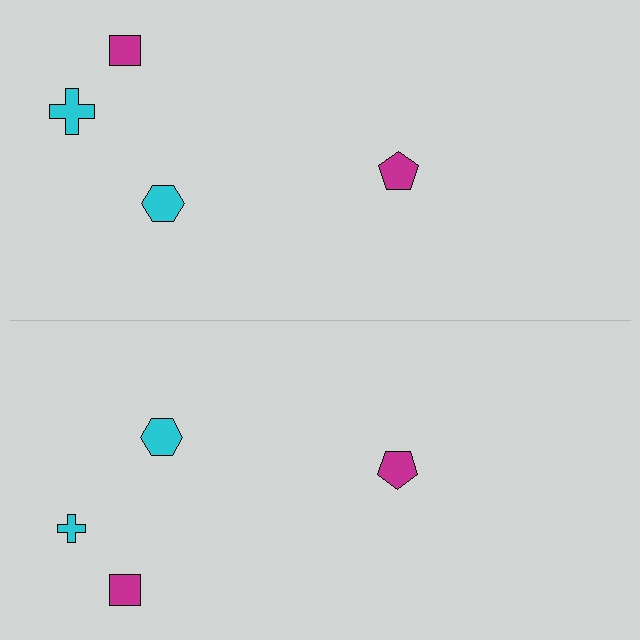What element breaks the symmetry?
The cyan cross on the bottom side has a different size than its mirror counterpart.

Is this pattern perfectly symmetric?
No, the pattern is not perfectly symmetric. The cyan cross on the bottom side has a different size than its mirror counterpart.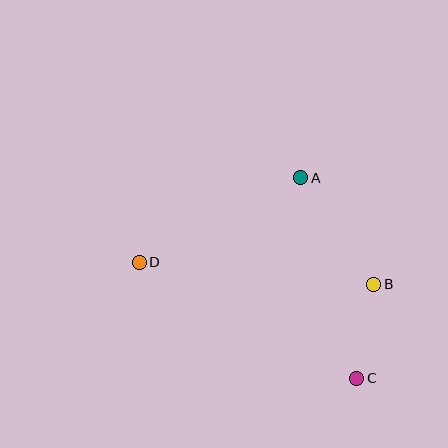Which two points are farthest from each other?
Points C and D are farthest from each other.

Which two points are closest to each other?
Points B and C are closest to each other.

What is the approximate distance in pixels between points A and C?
The distance between A and C is approximately 208 pixels.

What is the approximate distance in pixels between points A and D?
The distance between A and D is approximately 182 pixels.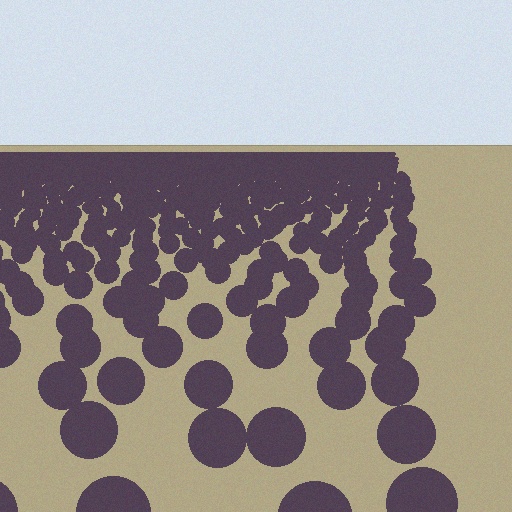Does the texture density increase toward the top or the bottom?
Density increases toward the top.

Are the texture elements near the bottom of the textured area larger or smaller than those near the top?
Larger. Near the bottom, elements are closer to the viewer and appear at a bigger on-screen size.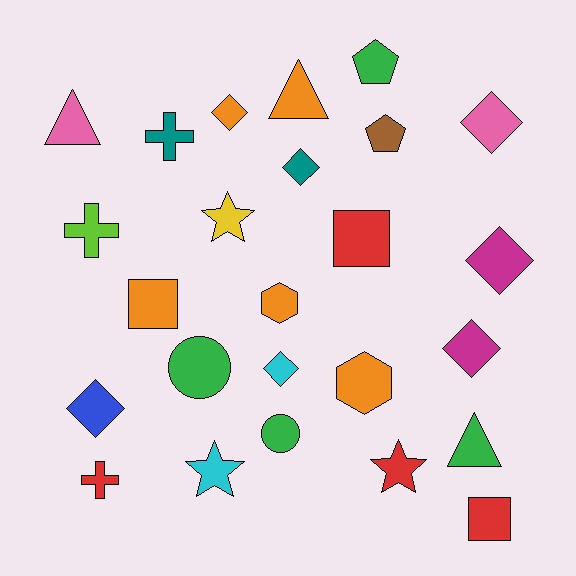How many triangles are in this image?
There are 3 triangles.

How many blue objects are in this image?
There is 1 blue object.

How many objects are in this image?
There are 25 objects.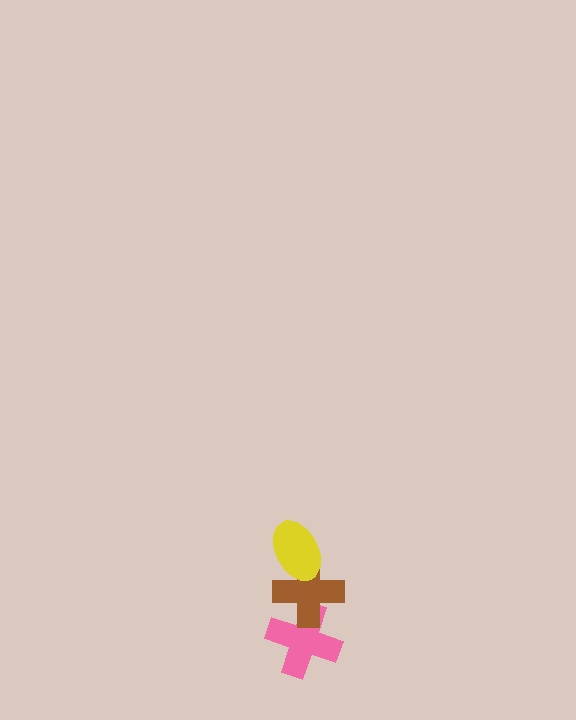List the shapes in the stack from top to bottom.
From top to bottom: the yellow ellipse, the brown cross, the pink cross.